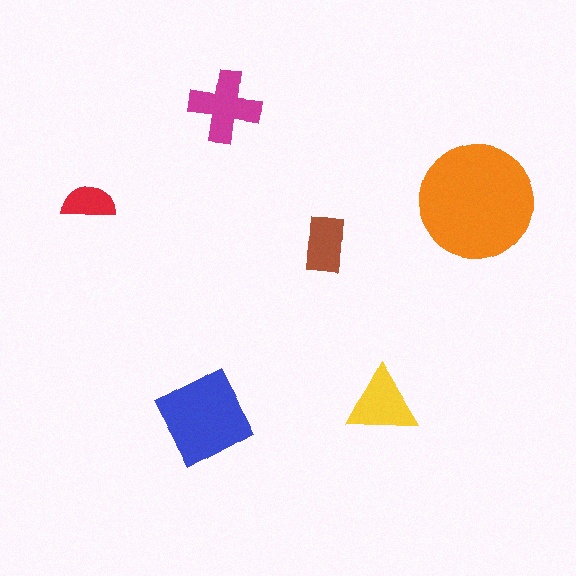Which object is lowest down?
The blue diamond is bottommost.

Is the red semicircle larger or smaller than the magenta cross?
Smaller.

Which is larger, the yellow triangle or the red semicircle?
The yellow triangle.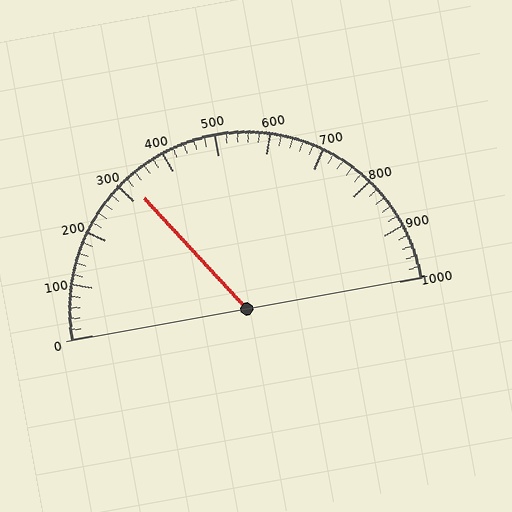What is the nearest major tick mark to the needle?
The nearest major tick mark is 300.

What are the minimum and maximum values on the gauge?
The gauge ranges from 0 to 1000.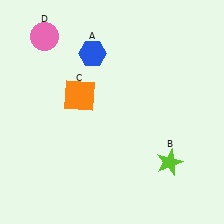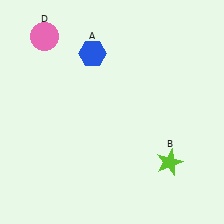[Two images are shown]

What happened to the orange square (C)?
The orange square (C) was removed in Image 2. It was in the top-left area of Image 1.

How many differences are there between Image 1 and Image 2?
There is 1 difference between the two images.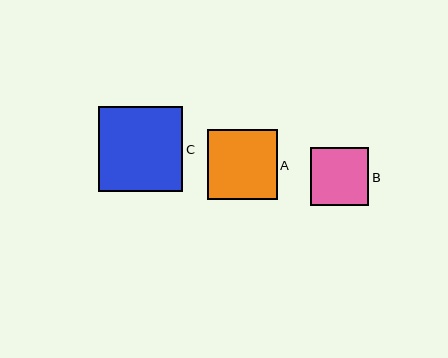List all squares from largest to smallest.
From largest to smallest: C, A, B.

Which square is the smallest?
Square B is the smallest with a size of approximately 58 pixels.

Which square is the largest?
Square C is the largest with a size of approximately 85 pixels.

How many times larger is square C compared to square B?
Square C is approximately 1.5 times the size of square B.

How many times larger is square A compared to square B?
Square A is approximately 1.2 times the size of square B.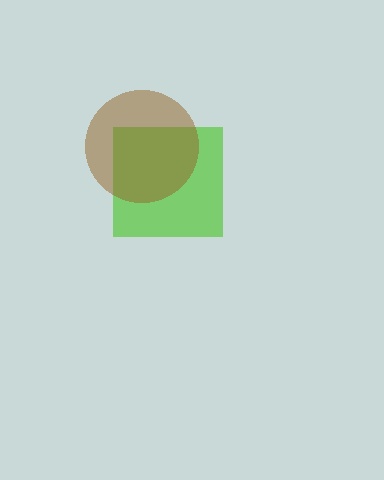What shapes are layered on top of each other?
The layered shapes are: a lime square, a brown circle.